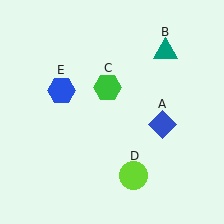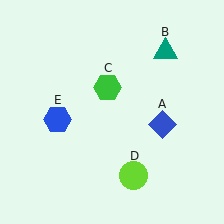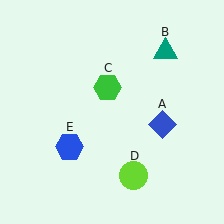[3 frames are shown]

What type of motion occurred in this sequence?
The blue hexagon (object E) rotated counterclockwise around the center of the scene.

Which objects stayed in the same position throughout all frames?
Blue diamond (object A) and teal triangle (object B) and green hexagon (object C) and lime circle (object D) remained stationary.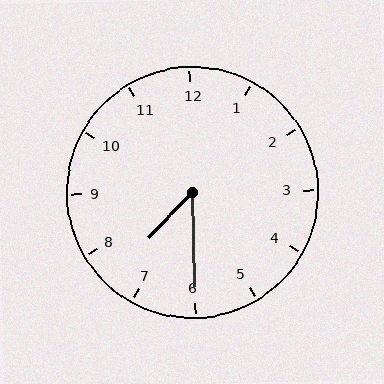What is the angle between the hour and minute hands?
Approximately 45 degrees.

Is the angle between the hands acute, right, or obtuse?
It is acute.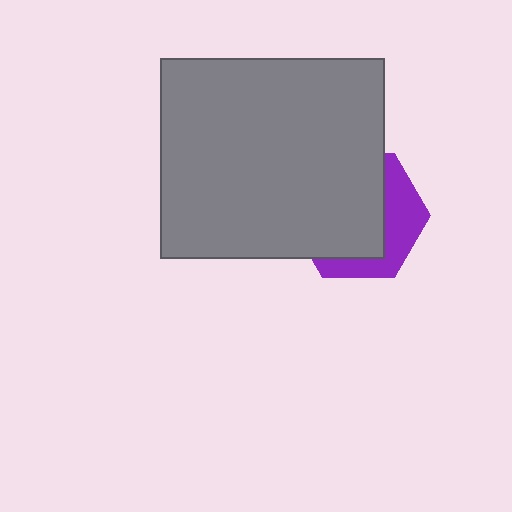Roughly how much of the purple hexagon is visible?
A small part of it is visible (roughly 34%).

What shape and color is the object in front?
The object in front is a gray rectangle.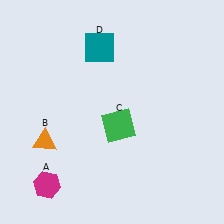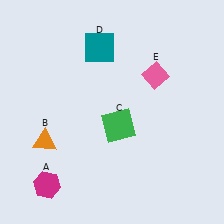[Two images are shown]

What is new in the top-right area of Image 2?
A pink diamond (E) was added in the top-right area of Image 2.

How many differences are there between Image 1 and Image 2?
There is 1 difference between the two images.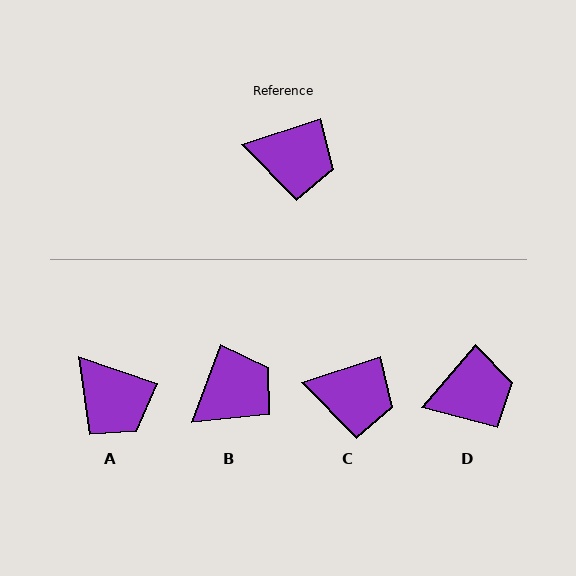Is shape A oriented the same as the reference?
No, it is off by about 37 degrees.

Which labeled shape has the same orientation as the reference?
C.